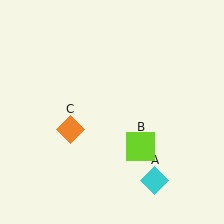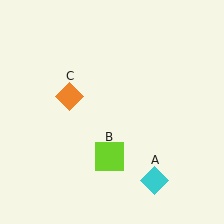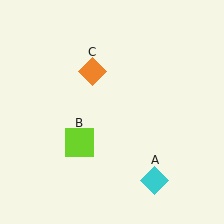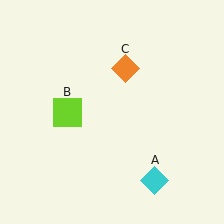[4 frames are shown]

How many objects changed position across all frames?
2 objects changed position: lime square (object B), orange diamond (object C).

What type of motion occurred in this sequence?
The lime square (object B), orange diamond (object C) rotated clockwise around the center of the scene.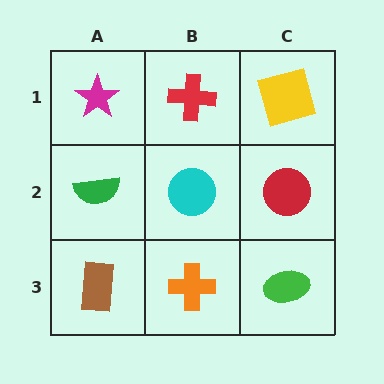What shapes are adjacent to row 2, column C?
A yellow square (row 1, column C), a green ellipse (row 3, column C), a cyan circle (row 2, column B).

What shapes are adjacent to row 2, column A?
A magenta star (row 1, column A), a brown rectangle (row 3, column A), a cyan circle (row 2, column B).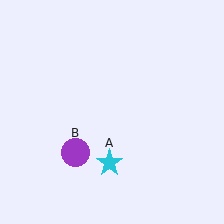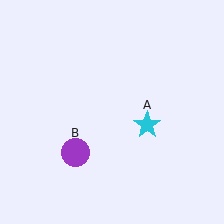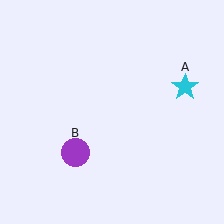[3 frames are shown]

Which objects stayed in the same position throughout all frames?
Purple circle (object B) remained stationary.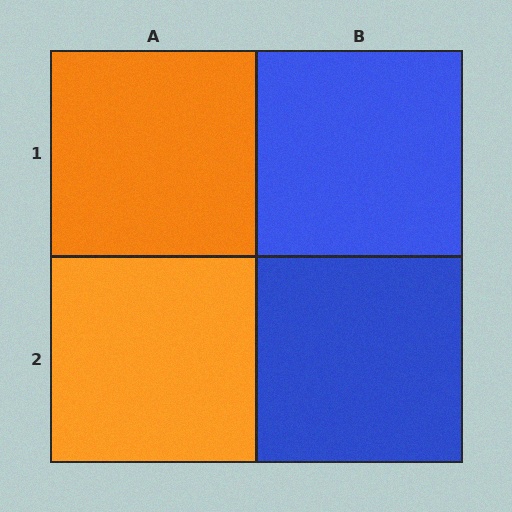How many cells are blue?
2 cells are blue.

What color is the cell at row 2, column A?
Orange.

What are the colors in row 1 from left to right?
Orange, blue.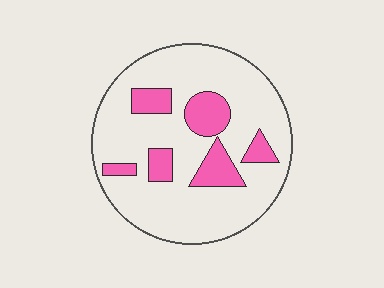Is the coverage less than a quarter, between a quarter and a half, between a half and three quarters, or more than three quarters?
Less than a quarter.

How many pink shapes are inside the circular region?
6.